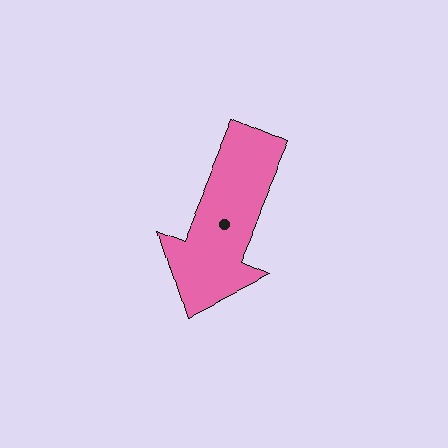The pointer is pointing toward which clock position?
Roughly 7 o'clock.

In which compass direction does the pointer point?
Southwest.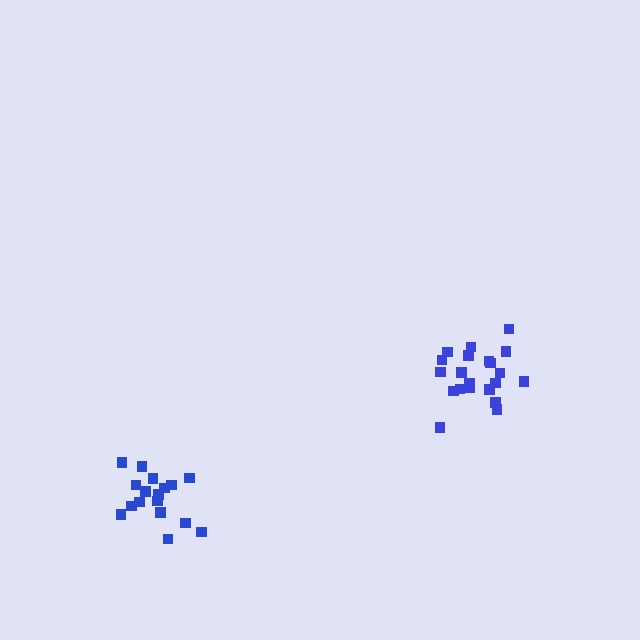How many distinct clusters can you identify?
There are 2 distinct clusters.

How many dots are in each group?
Group 1: 17 dots, Group 2: 21 dots (38 total).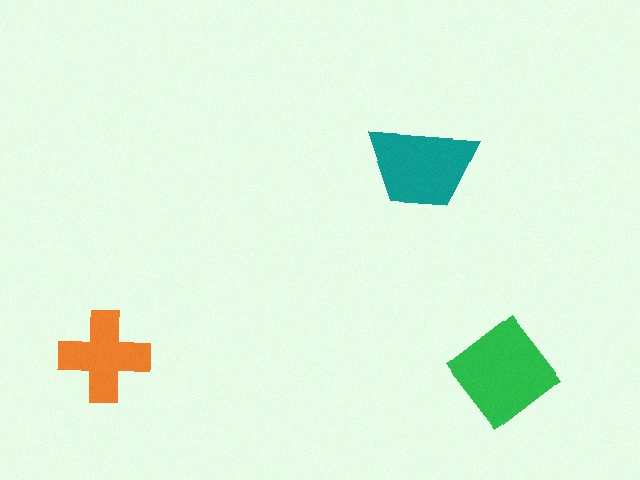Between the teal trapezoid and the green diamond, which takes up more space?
The green diamond.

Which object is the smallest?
The orange cross.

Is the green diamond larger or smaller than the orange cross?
Larger.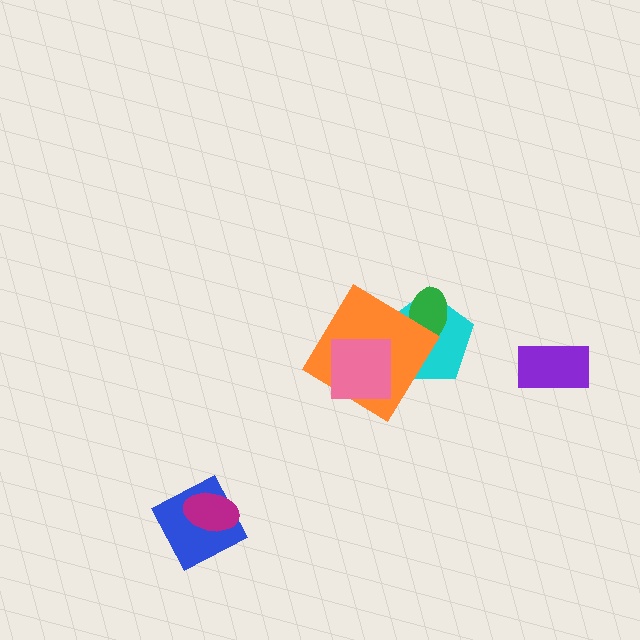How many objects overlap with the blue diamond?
1 object overlaps with the blue diamond.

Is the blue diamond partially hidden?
Yes, it is partially covered by another shape.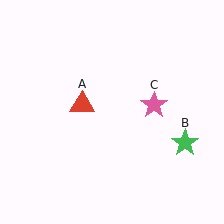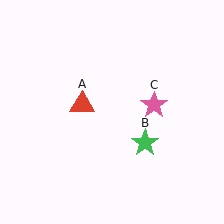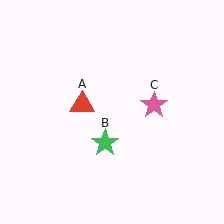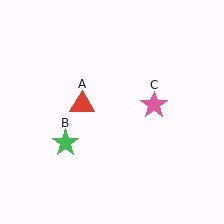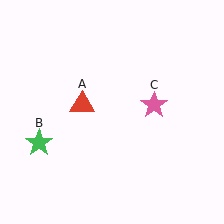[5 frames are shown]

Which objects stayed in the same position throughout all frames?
Red triangle (object A) and pink star (object C) remained stationary.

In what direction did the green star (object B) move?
The green star (object B) moved left.